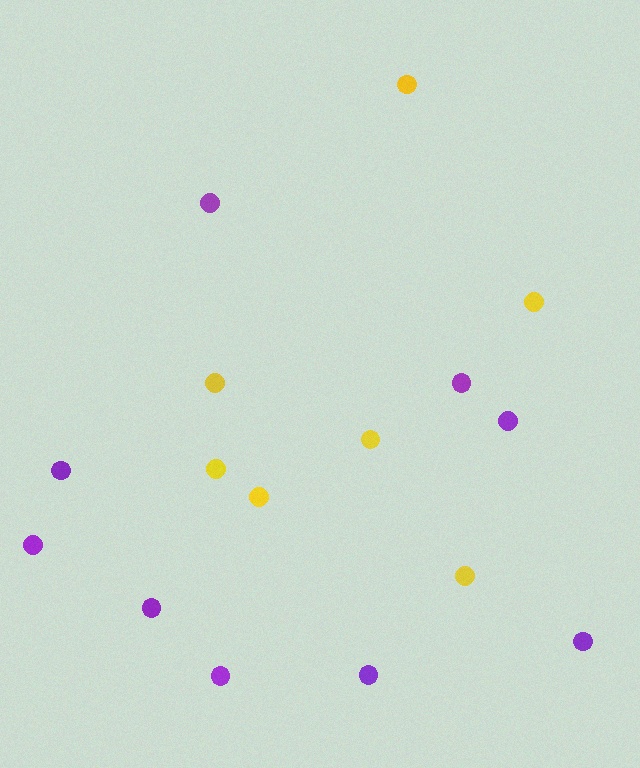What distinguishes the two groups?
There are 2 groups: one group of yellow circles (7) and one group of purple circles (9).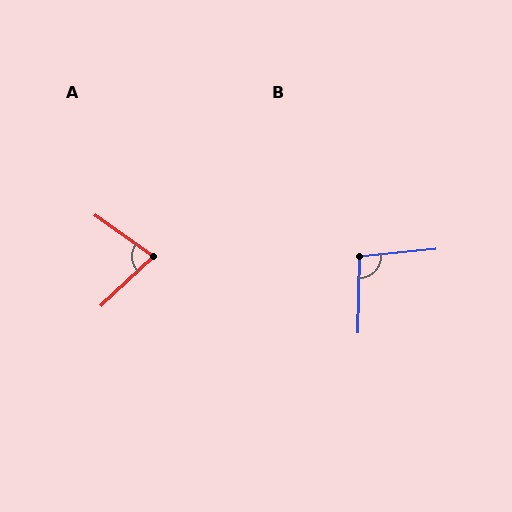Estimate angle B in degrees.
Approximately 97 degrees.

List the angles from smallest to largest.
A (79°), B (97°).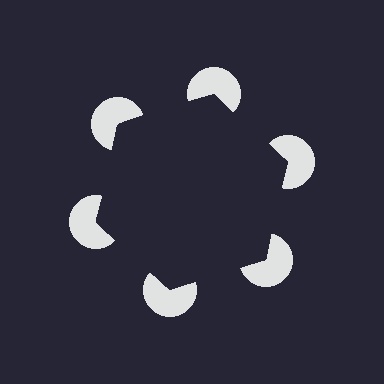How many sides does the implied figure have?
6 sides.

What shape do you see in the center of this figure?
An illusory hexagon — its edges are inferred from the aligned wedge cuts in the pac-man discs, not physically drawn.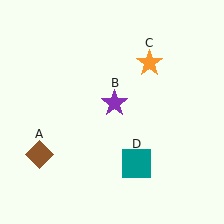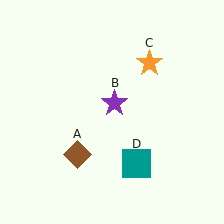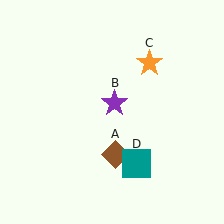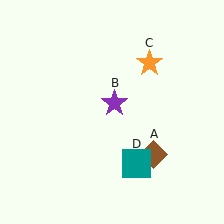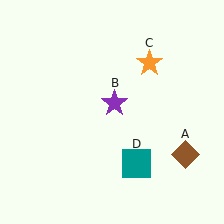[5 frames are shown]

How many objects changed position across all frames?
1 object changed position: brown diamond (object A).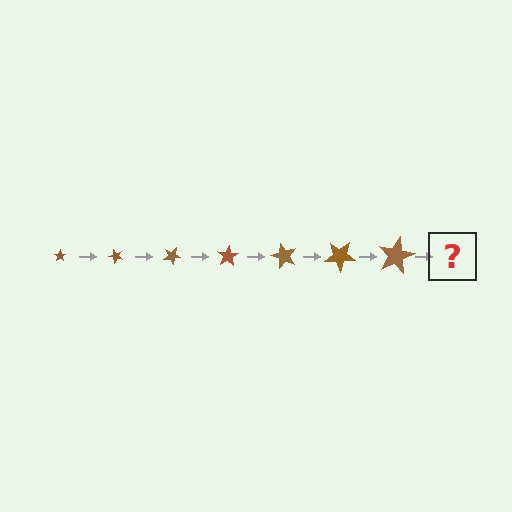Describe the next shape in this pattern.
It should be a star, larger than the previous one and rotated 350 degrees from the start.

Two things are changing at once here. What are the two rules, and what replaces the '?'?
The two rules are that the star grows larger each step and it rotates 50 degrees each step. The '?' should be a star, larger than the previous one and rotated 350 degrees from the start.